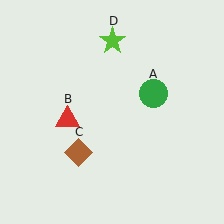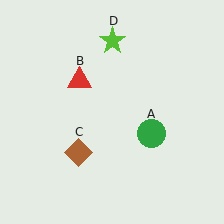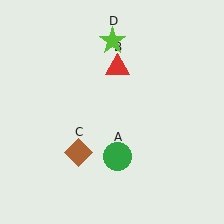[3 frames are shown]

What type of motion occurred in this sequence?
The green circle (object A), red triangle (object B) rotated clockwise around the center of the scene.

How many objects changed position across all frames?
2 objects changed position: green circle (object A), red triangle (object B).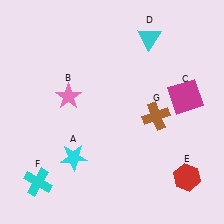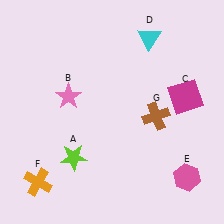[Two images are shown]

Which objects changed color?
A changed from cyan to lime. E changed from red to pink. F changed from cyan to orange.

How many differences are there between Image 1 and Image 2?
There are 3 differences between the two images.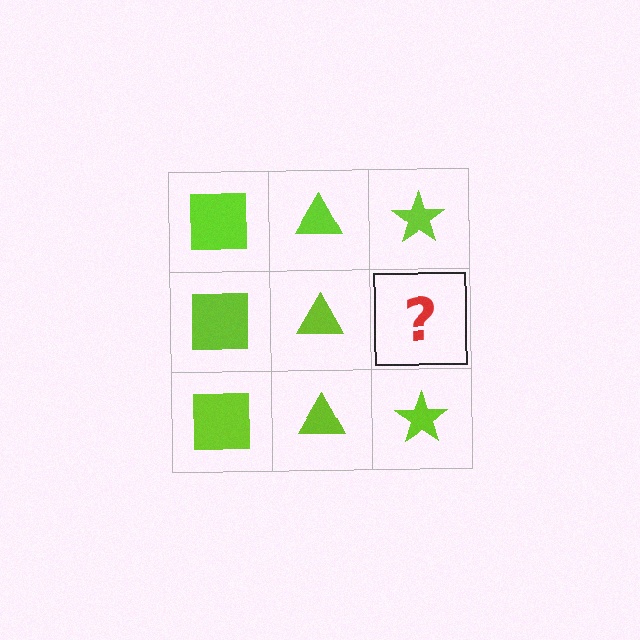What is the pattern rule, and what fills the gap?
The rule is that each column has a consistent shape. The gap should be filled with a lime star.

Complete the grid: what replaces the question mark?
The question mark should be replaced with a lime star.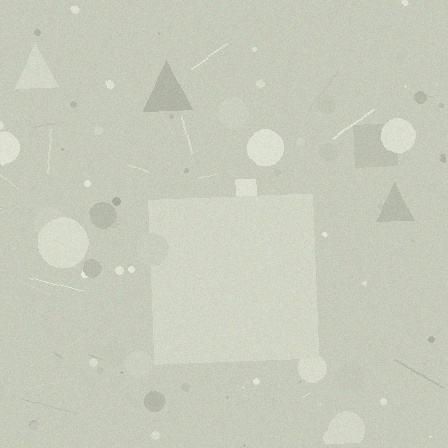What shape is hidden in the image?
A square is hidden in the image.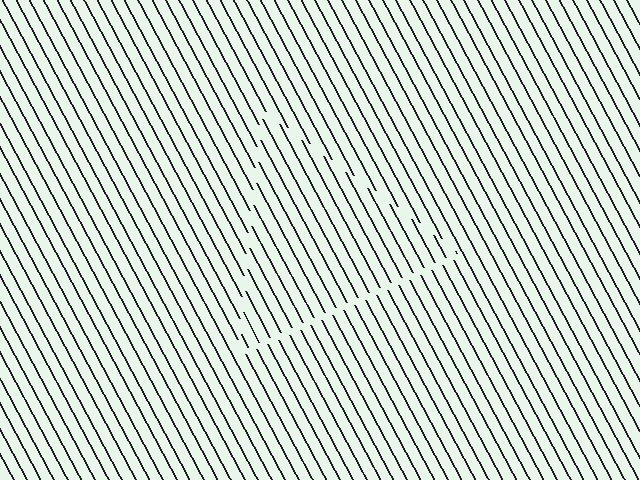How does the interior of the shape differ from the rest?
The interior of the shape contains the same grating, shifted by half a period — the contour is defined by the phase discontinuity where line-ends from the inner and outer gratings abut.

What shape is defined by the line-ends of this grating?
An illusory triangle. The interior of the shape contains the same grating, shifted by half a period — the contour is defined by the phase discontinuity where line-ends from the inner and outer gratings abut.